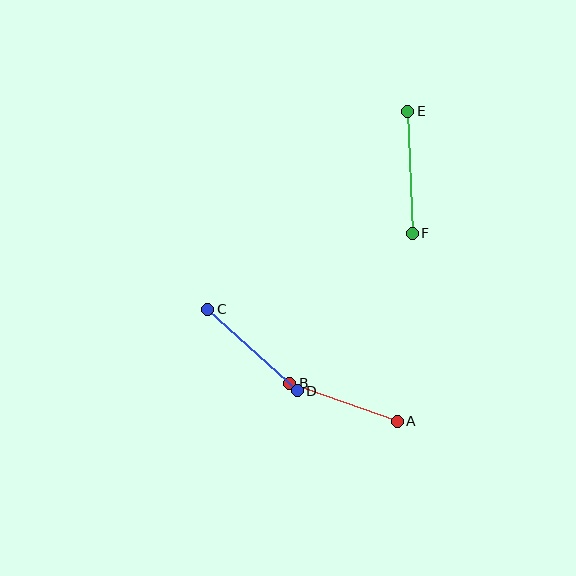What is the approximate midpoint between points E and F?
The midpoint is at approximately (410, 172) pixels.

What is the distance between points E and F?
The distance is approximately 122 pixels.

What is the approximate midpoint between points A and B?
The midpoint is at approximately (344, 402) pixels.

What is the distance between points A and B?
The distance is approximately 114 pixels.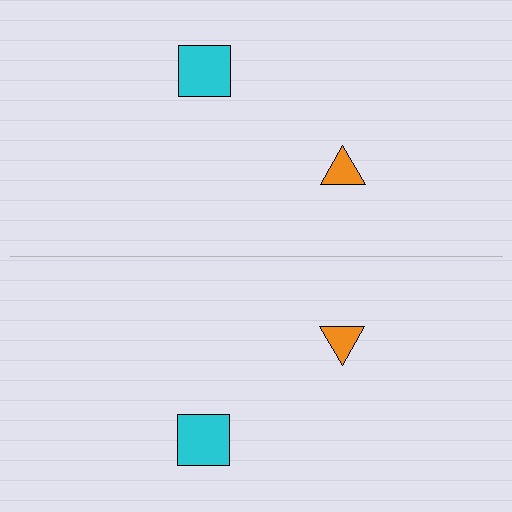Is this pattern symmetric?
Yes, this pattern has bilateral (reflection) symmetry.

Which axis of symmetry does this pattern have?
The pattern has a horizontal axis of symmetry running through the center of the image.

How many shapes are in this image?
There are 4 shapes in this image.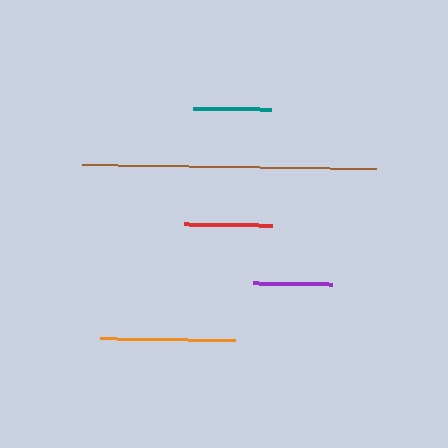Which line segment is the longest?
The brown line is the longest at approximately 294 pixels.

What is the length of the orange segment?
The orange segment is approximately 135 pixels long.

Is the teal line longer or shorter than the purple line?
The purple line is longer than the teal line.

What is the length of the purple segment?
The purple segment is approximately 79 pixels long.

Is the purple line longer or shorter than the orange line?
The orange line is longer than the purple line.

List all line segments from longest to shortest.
From longest to shortest: brown, orange, red, purple, teal.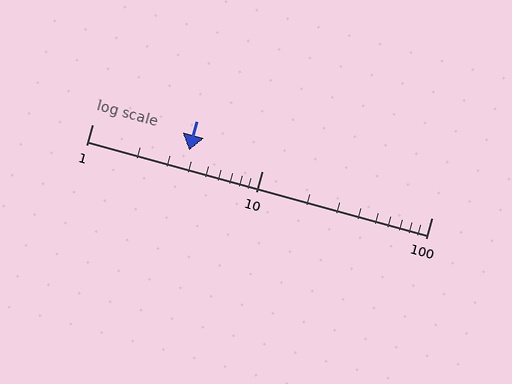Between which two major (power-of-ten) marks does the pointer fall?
The pointer is between 1 and 10.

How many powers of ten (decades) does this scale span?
The scale spans 2 decades, from 1 to 100.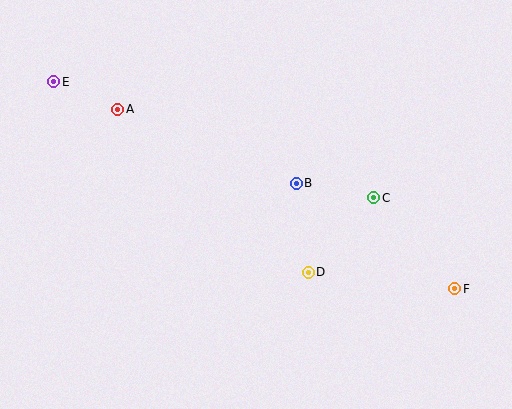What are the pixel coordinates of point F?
Point F is at (455, 289).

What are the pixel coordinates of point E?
Point E is at (54, 82).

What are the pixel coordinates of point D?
Point D is at (308, 272).